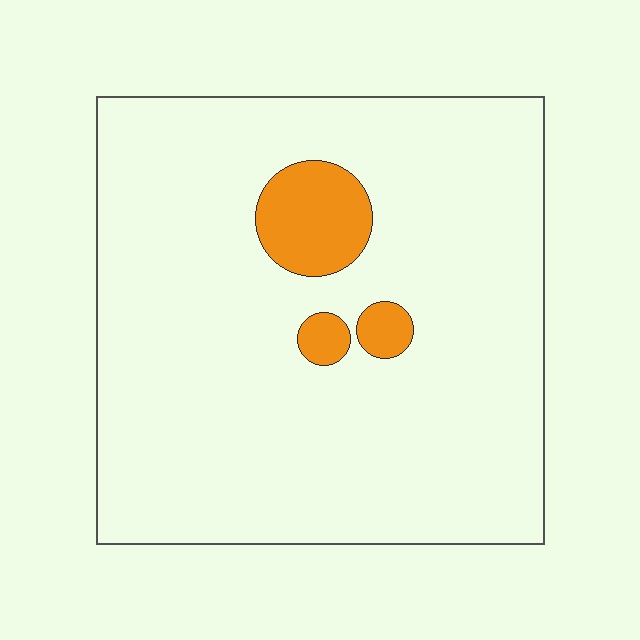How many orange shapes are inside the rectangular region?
3.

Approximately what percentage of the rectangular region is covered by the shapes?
Approximately 10%.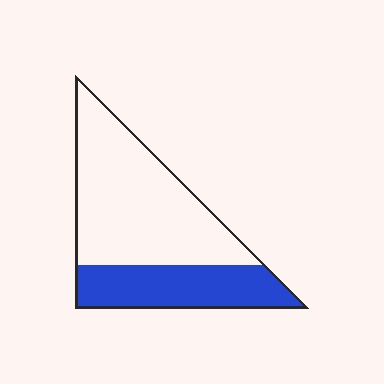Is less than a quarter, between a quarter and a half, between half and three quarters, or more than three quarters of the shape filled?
Between a quarter and a half.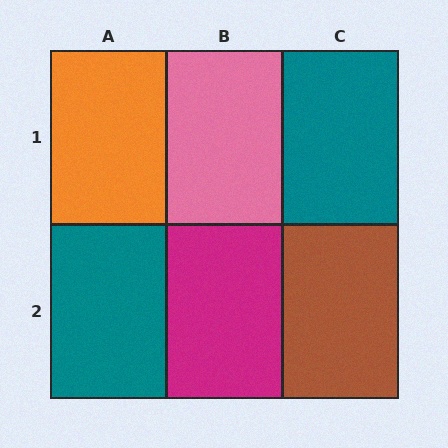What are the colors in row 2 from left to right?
Teal, magenta, brown.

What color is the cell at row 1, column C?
Teal.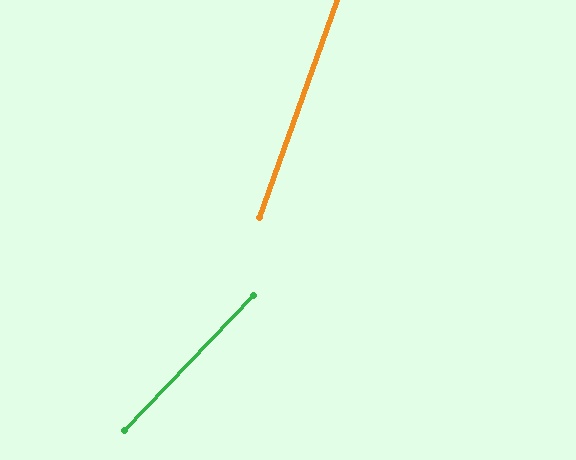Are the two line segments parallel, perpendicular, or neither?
Neither parallel nor perpendicular — they differ by about 24°.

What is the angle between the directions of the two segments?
Approximately 24 degrees.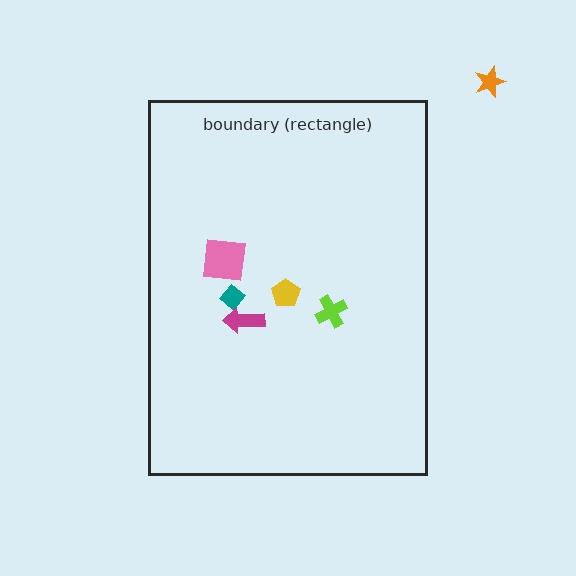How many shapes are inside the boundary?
5 inside, 1 outside.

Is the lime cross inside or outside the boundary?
Inside.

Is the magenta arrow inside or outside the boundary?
Inside.